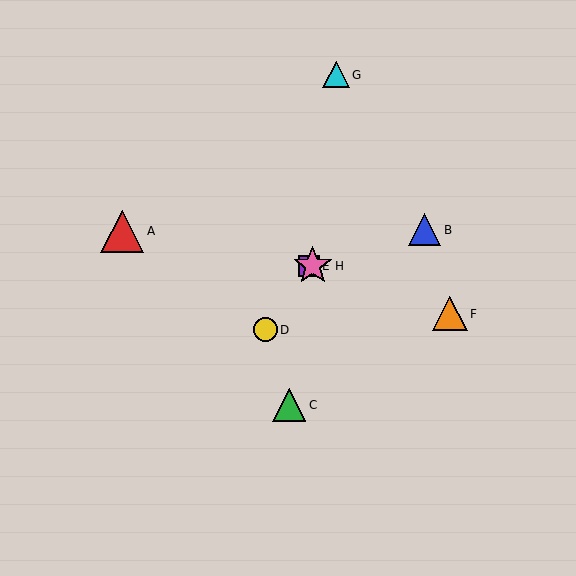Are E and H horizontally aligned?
Yes, both are at y≈266.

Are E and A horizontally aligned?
No, E is at y≈266 and A is at y≈231.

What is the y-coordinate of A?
Object A is at y≈231.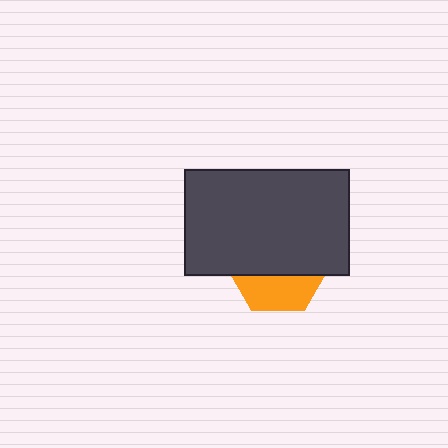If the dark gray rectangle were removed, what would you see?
You would see the complete orange hexagon.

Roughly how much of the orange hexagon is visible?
A small part of it is visible (roughly 35%).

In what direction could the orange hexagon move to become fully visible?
The orange hexagon could move down. That would shift it out from behind the dark gray rectangle entirely.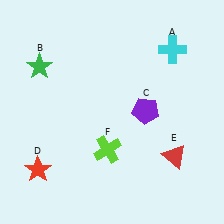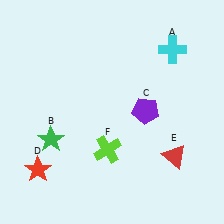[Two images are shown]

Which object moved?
The green star (B) moved down.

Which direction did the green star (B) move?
The green star (B) moved down.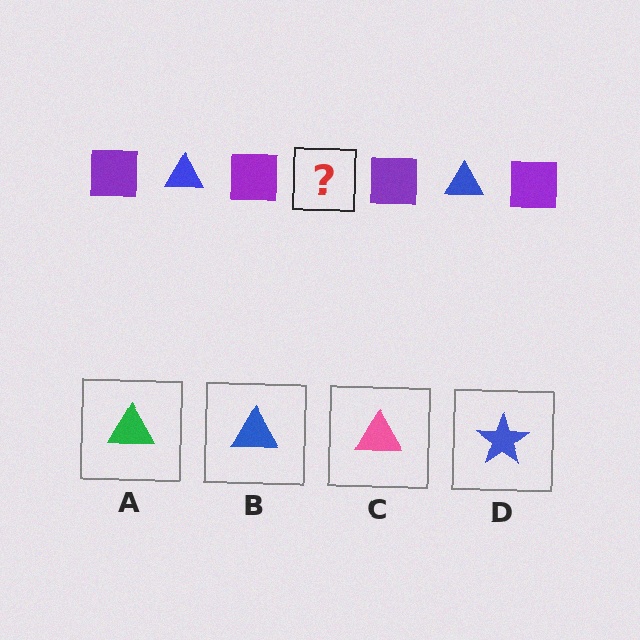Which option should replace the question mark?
Option B.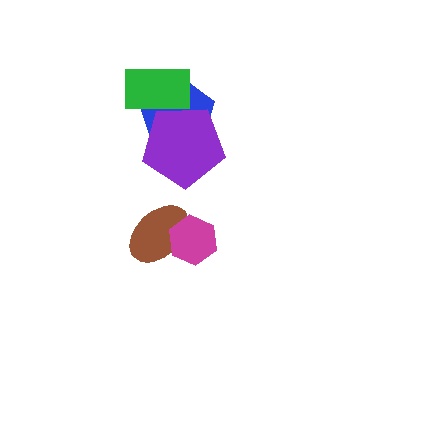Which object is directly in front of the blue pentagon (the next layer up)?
The green rectangle is directly in front of the blue pentagon.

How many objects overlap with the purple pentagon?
2 objects overlap with the purple pentagon.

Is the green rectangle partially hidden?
Yes, it is partially covered by another shape.